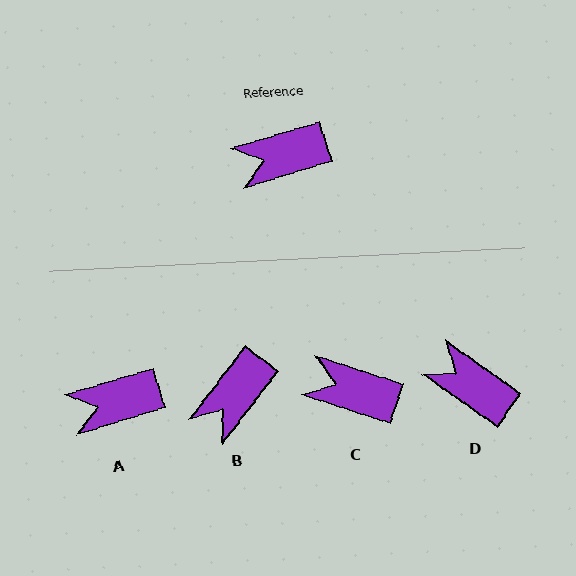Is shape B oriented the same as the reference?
No, it is off by about 36 degrees.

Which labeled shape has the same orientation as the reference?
A.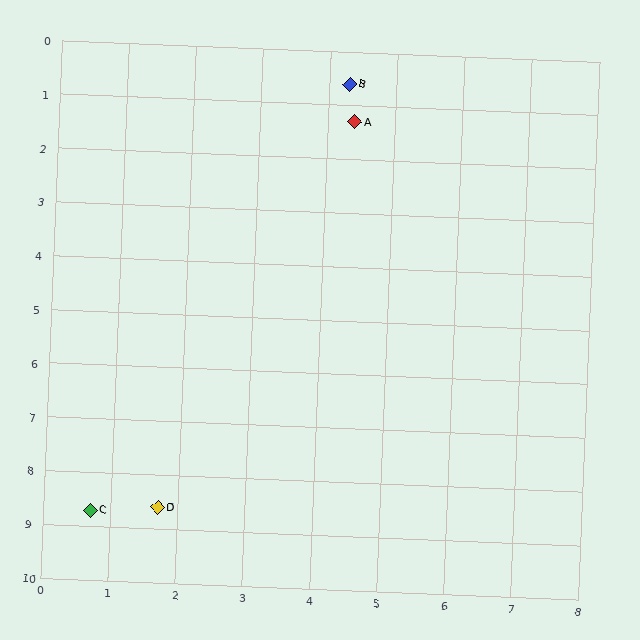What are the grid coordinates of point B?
Point B is at approximately (4.3, 0.6).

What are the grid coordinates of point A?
Point A is at approximately (4.4, 1.3).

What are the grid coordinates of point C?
Point C is at approximately (0.7, 8.7).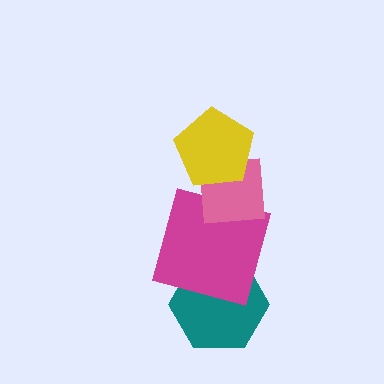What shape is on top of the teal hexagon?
The magenta square is on top of the teal hexagon.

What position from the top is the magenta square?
The magenta square is 3rd from the top.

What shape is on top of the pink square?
The yellow pentagon is on top of the pink square.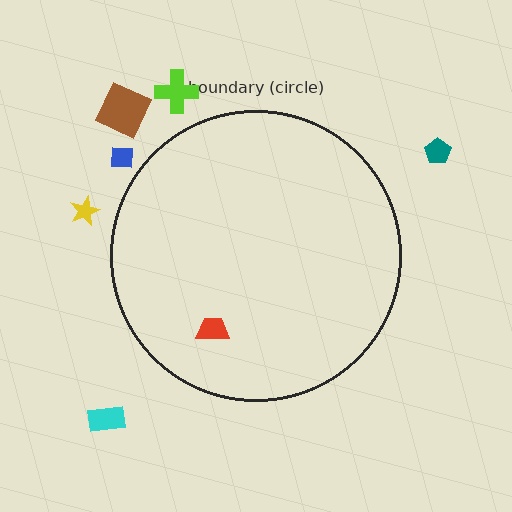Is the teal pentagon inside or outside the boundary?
Outside.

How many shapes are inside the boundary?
1 inside, 6 outside.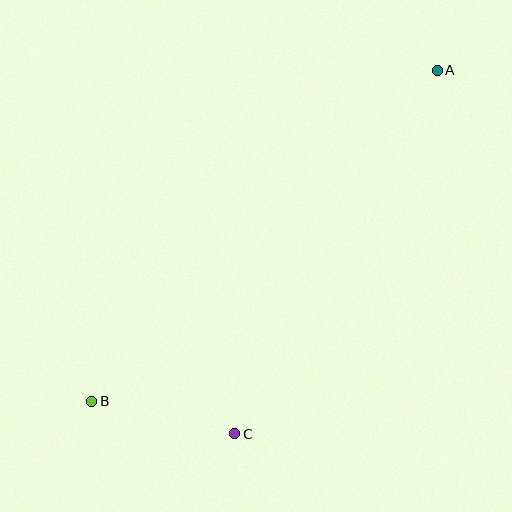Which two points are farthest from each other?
Points A and B are farthest from each other.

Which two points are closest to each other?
Points B and C are closest to each other.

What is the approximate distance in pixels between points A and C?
The distance between A and C is approximately 416 pixels.